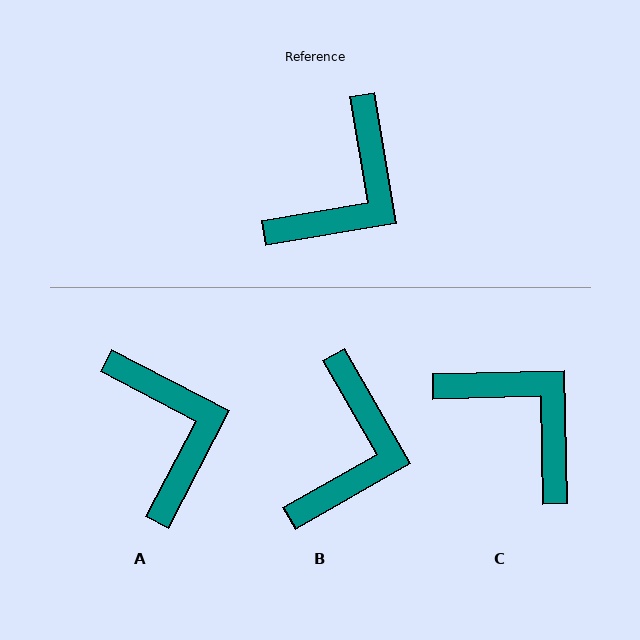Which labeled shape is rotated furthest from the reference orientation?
C, about 82 degrees away.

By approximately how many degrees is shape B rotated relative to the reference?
Approximately 20 degrees counter-clockwise.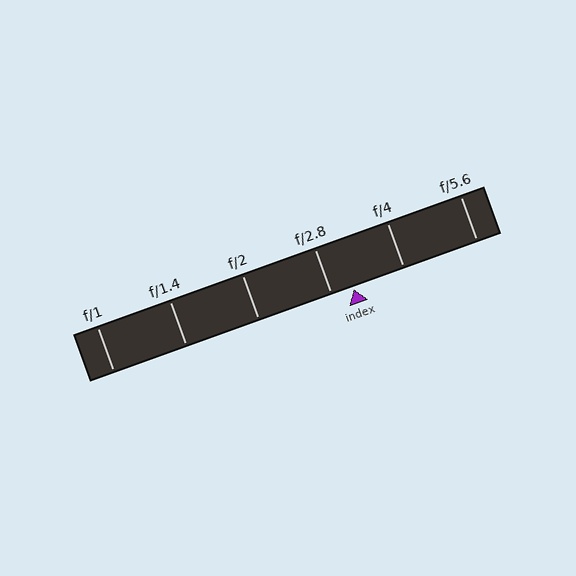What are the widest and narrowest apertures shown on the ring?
The widest aperture shown is f/1 and the narrowest is f/5.6.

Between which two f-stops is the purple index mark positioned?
The index mark is between f/2.8 and f/4.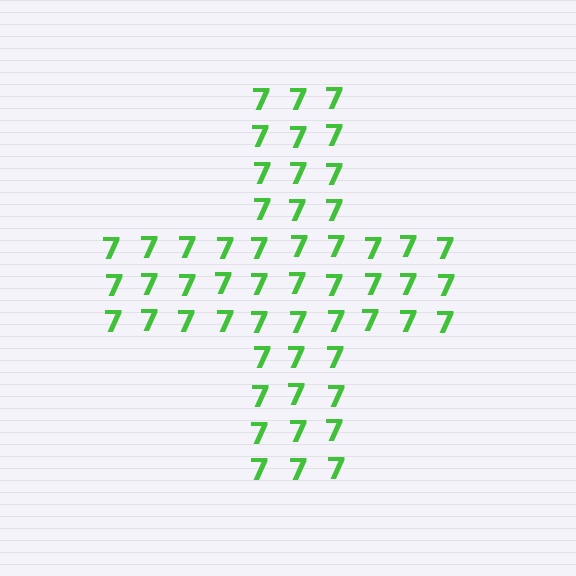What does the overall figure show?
The overall figure shows a cross.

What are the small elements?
The small elements are digit 7's.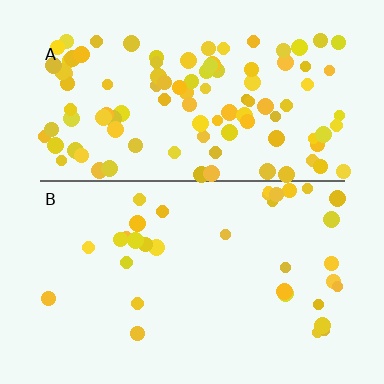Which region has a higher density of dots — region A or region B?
A (the top).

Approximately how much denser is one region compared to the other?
Approximately 3.1× — region A over region B.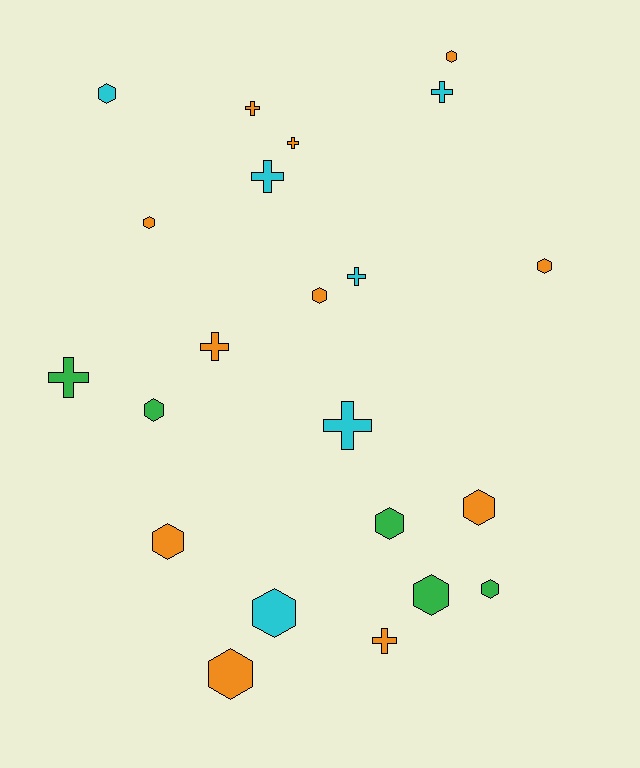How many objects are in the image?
There are 22 objects.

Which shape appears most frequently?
Hexagon, with 13 objects.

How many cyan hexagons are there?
There are 2 cyan hexagons.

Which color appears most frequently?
Orange, with 11 objects.